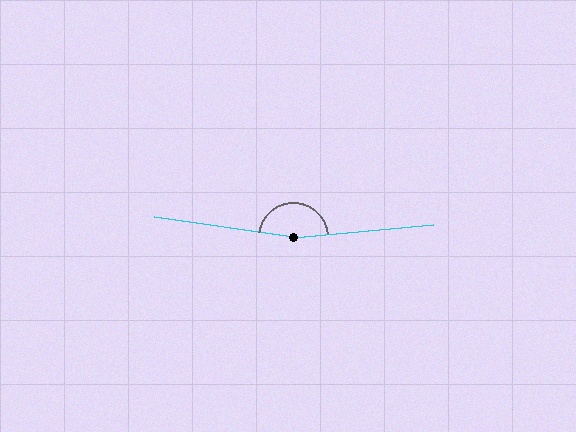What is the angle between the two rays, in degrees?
Approximately 167 degrees.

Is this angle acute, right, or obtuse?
It is obtuse.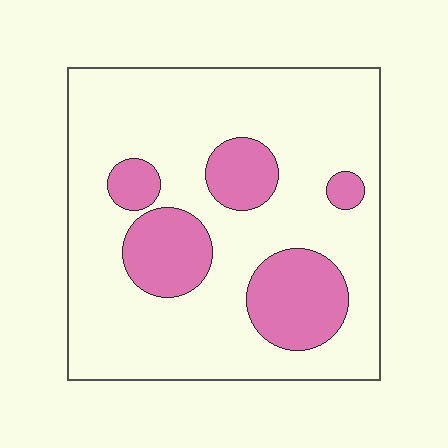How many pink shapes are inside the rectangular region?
5.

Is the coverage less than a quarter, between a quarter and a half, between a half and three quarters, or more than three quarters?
Less than a quarter.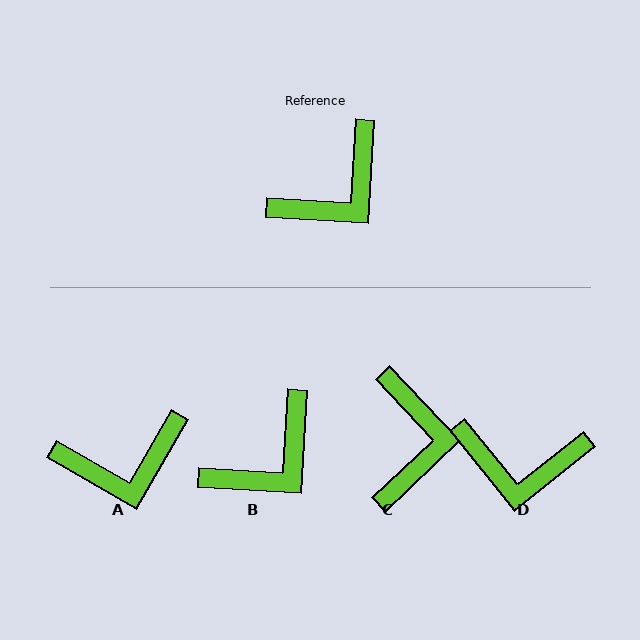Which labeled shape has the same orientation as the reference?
B.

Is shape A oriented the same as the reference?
No, it is off by about 26 degrees.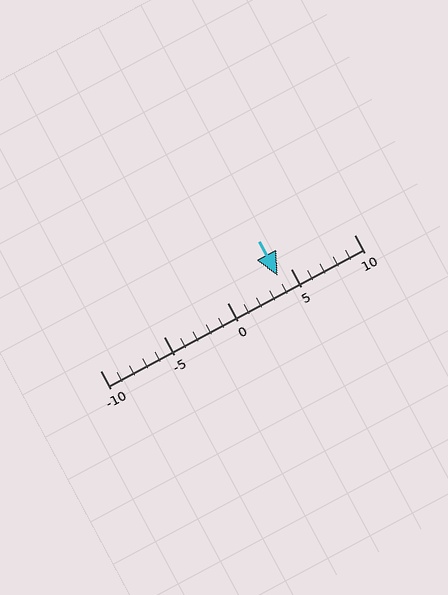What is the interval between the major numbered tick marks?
The major tick marks are spaced 5 units apart.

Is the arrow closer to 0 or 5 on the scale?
The arrow is closer to 5.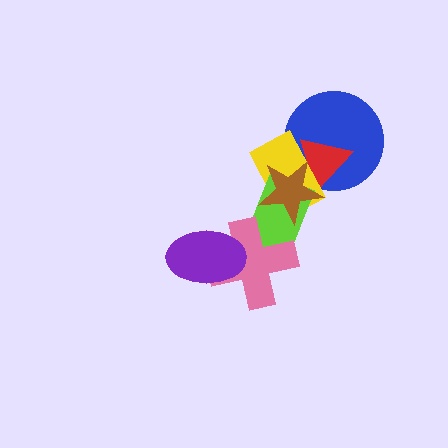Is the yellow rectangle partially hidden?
Yes, it is partially covered by another shape.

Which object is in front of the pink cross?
The purple ellipse is in front of the pink cross.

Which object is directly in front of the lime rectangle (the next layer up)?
The brown star is directly in front of the lime rectangle.